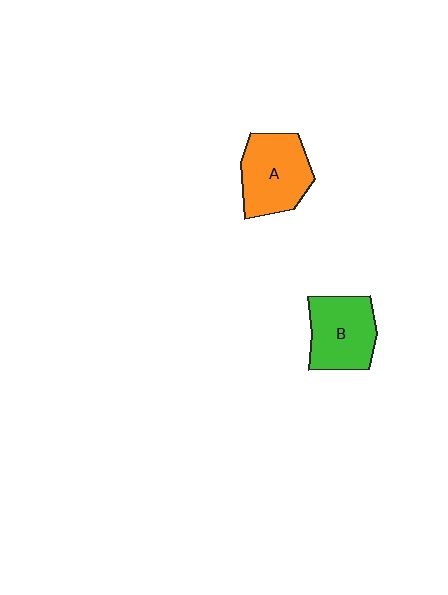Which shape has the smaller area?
Shape B (green).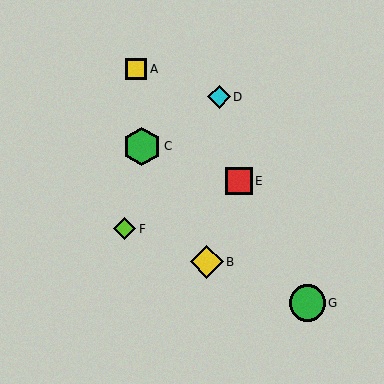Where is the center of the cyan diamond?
The center of the cyan diamond is at (219, 97).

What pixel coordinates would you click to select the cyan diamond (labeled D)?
Click at (219, 97) to select the cyan diamond D.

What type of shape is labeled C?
Shape C is a green hexagon.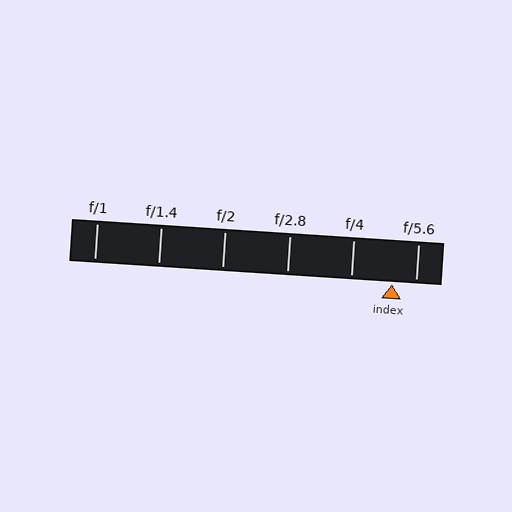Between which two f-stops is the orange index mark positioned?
The index mark is between f/4 and f/5.6.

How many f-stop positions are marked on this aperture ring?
There are 6 f-stop positions marked.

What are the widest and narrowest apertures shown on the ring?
The widest aperture shown is f/1 and the narrowest is f/5.6.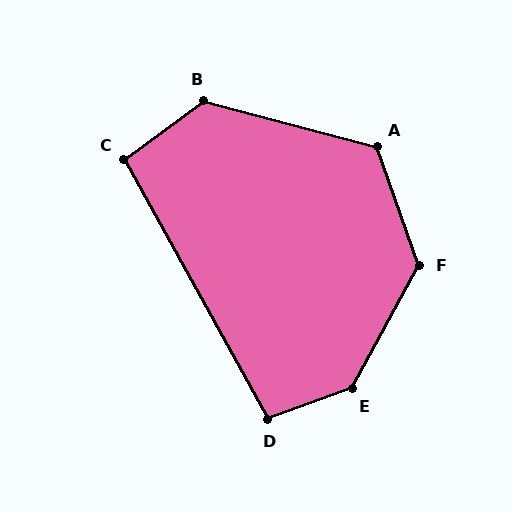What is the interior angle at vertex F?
Approximately 132 degrees (obtuse).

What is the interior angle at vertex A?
Approximately 124 degrees (obtuse).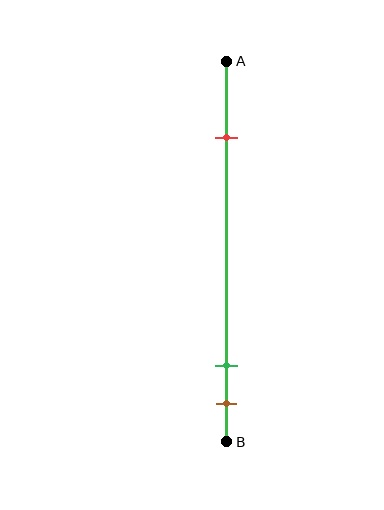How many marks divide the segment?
There are 3 marks dividing the segment.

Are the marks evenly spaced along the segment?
No, the marks are not evenly spaced.